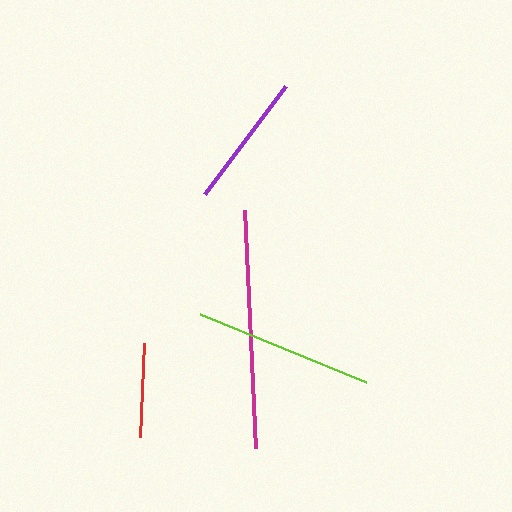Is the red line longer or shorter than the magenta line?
The magenta line is longer than the red line.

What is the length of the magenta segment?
The magenta segment is approximately 238 pixels long.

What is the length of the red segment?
The red segment is approximately 94 pixels long.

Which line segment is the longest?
The magenta line is the longest at approximately 238 pixels.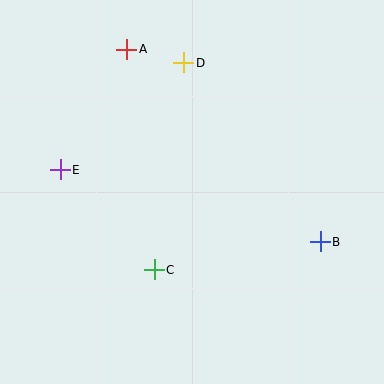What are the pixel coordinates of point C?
Point C is at (154, 270).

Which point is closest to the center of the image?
Point C at (154, 270) is closest to the center.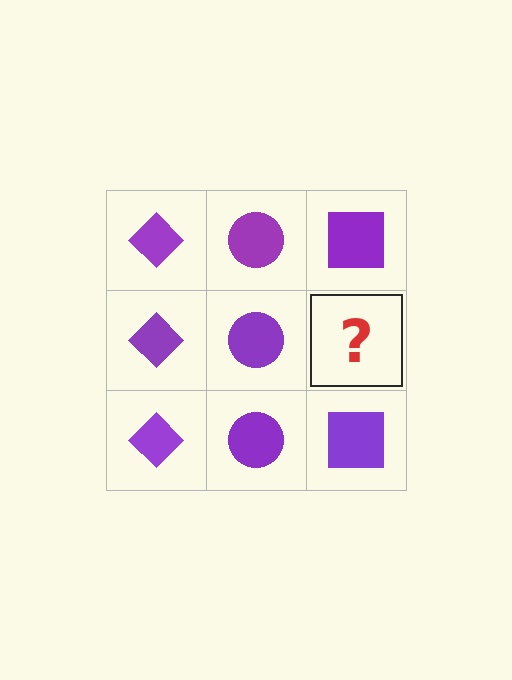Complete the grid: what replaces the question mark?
The question mark should be replaced with a purple square.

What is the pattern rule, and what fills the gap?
The rule is that each column has a consistent shape. The gap should be filled with a purple square.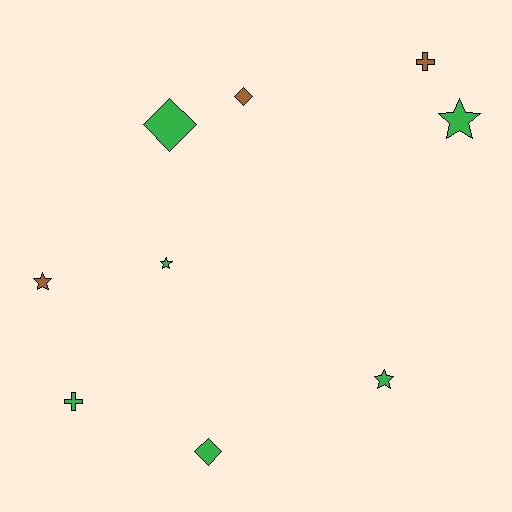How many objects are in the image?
There are 9 objects.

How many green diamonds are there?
There are 2 green diamonds.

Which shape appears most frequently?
Star, with 4 objects.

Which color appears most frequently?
Green, with 6 objects.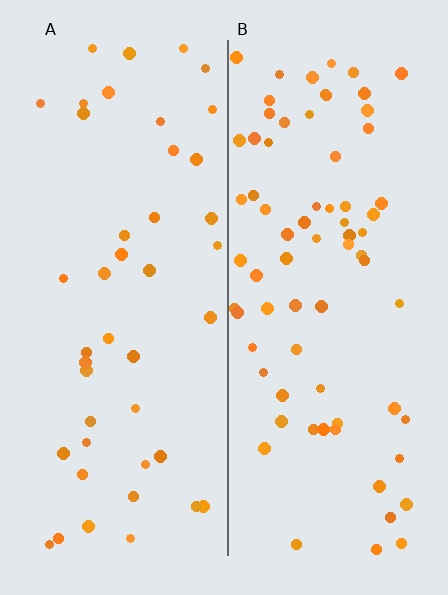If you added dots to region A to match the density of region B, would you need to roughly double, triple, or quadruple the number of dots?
Approximately double.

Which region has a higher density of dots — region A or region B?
B (the right).